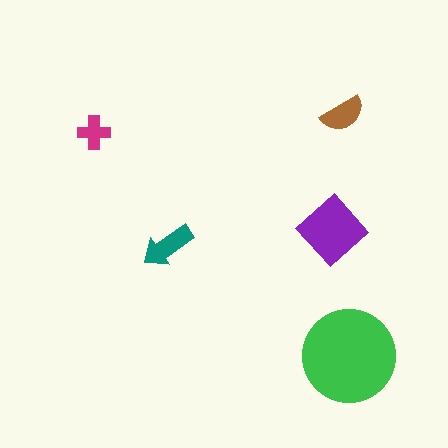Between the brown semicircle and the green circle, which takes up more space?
The green circle.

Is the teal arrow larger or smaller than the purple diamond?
Smaller.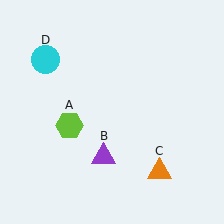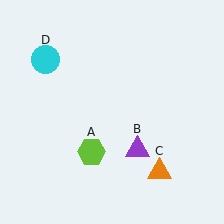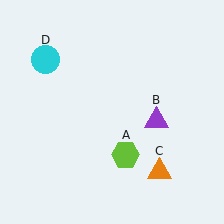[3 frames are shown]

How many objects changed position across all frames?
2 objects changed position: lime hexagon (object A), purple triangle (object B).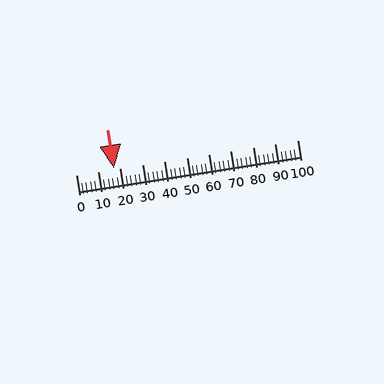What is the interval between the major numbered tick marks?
The major tick marks are spaced 10 units apart.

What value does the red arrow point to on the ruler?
The red arrow points to approximately 17.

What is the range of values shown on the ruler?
The ruler shows values from 0 to 100.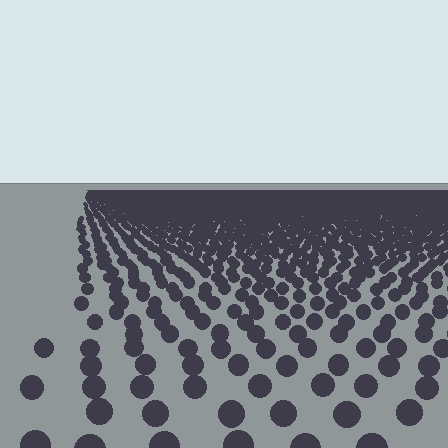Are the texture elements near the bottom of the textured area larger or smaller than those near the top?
Larger. Near the bottom, elements are closer to the viewer and appear at a bigger on-screen size.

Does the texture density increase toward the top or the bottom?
Density increases toward the top.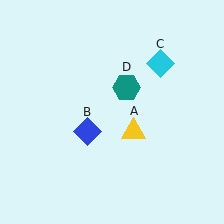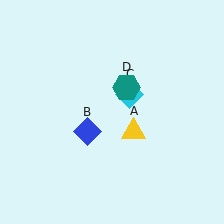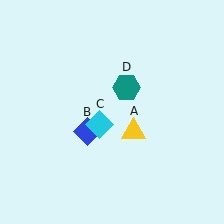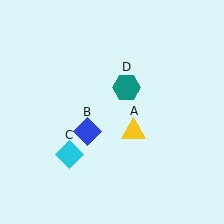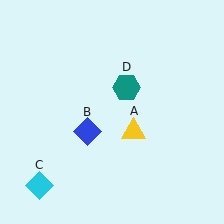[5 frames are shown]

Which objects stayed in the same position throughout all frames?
Yellow triangle (object A) and blue diamond (object B) and teal hexagon (object D) remained stationary.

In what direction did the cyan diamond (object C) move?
The cyan diamond (object C) moved down and to the left.